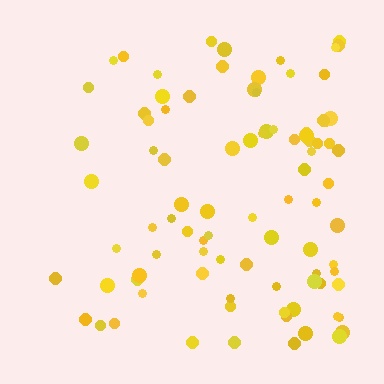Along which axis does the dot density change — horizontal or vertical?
Horizontal.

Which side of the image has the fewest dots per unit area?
The left.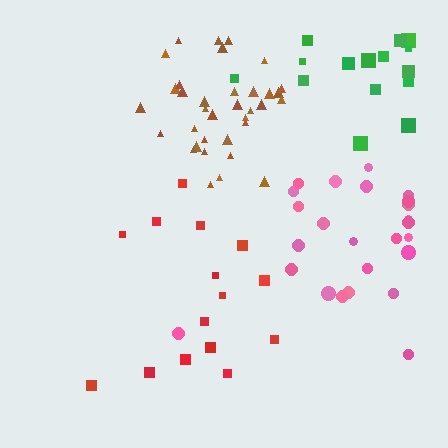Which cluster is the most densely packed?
Brown.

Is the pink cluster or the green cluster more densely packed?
Pink.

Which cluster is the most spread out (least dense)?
Green.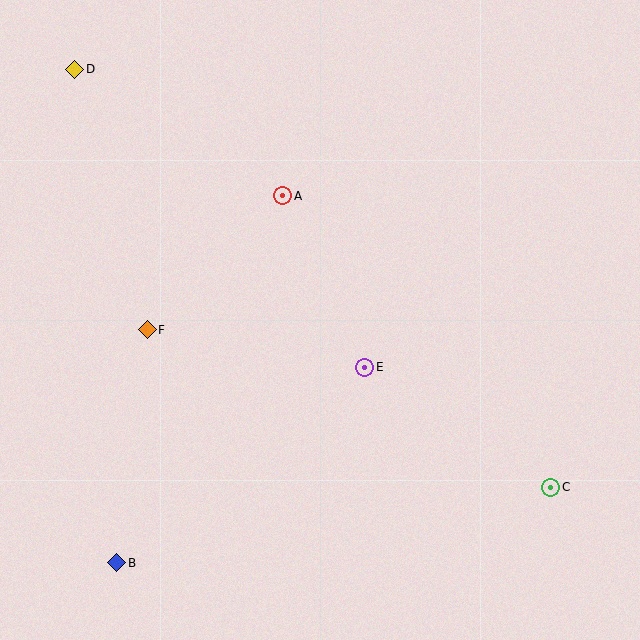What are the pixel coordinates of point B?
Point B is at (117, 563).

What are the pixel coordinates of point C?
Point C is at (550, 487).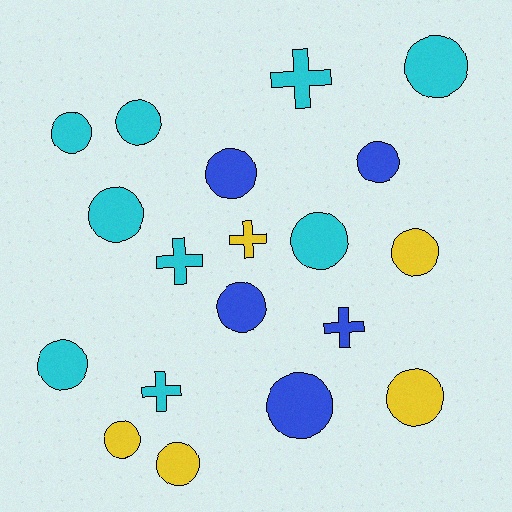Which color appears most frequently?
Cyan, with 9 objects.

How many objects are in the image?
There are 19 objects.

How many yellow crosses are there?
There is 1 yellow cross.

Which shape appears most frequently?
Circle, with 14 objects.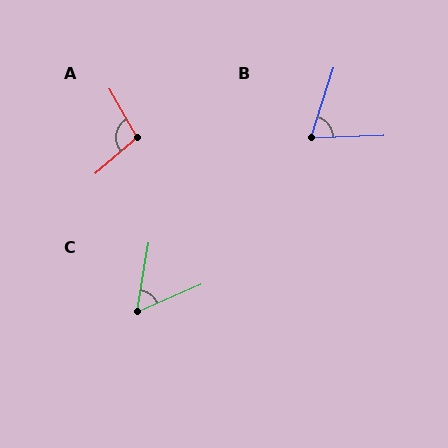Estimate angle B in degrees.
Approximately 70 degrees.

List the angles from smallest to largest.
C (58°), B (70°), A (101°).